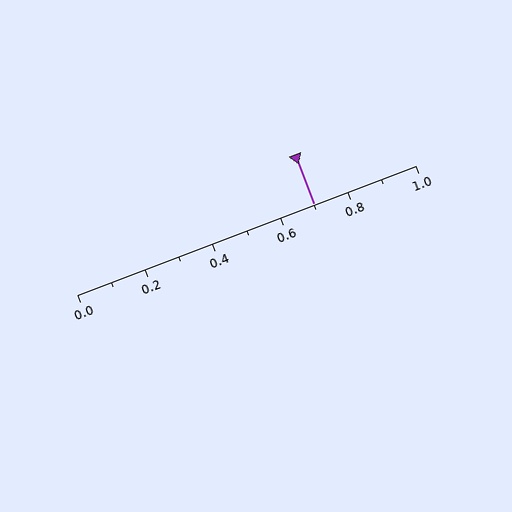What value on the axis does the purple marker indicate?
The marker indicates approximately 0.7.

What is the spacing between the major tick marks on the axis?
The major ticks are spaced 0.2 apart.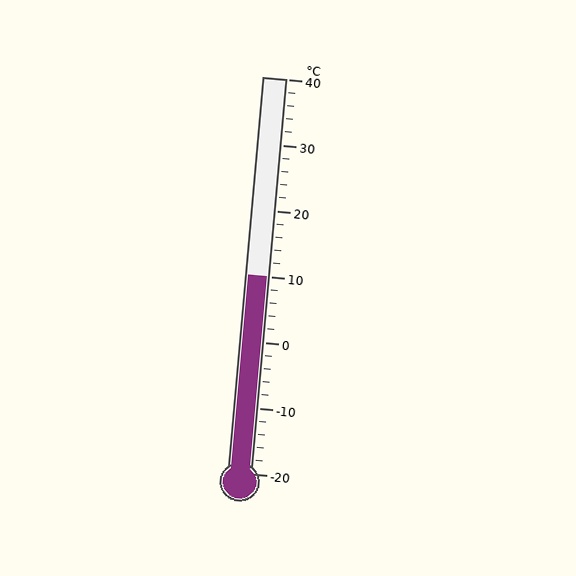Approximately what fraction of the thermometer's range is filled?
The thermometer is filled to approximately 50% of its range.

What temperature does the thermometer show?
The thermometer shows approximately 10°C.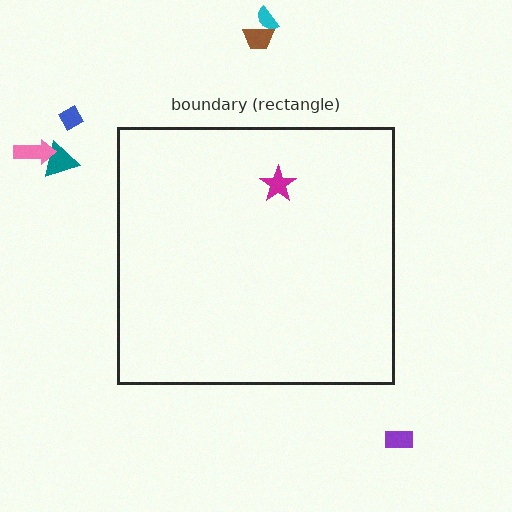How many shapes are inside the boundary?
1 inside, 6 outside.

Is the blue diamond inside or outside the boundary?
Outside.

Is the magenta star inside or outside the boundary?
Inside.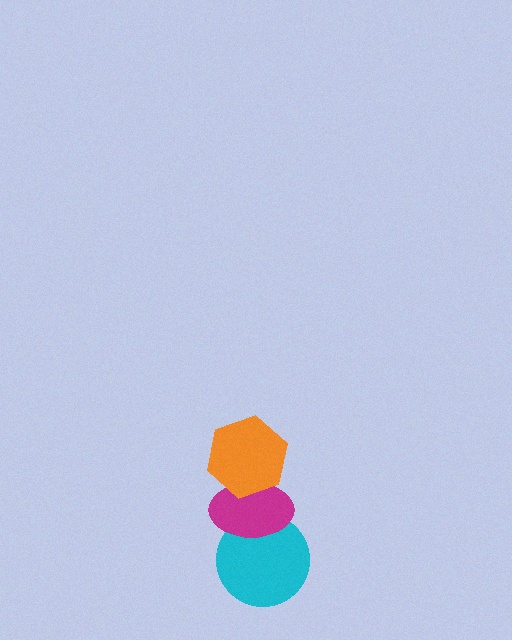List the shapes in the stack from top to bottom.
From top to bottom: the orange hexagon, the magenta ellipse, the cyan circle.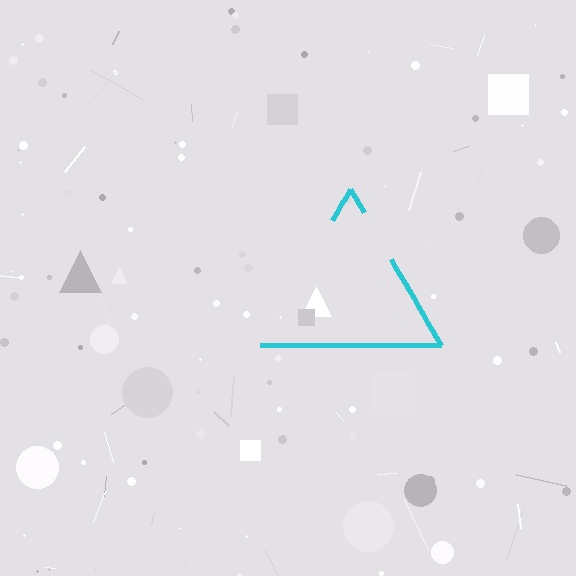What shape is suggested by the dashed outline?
The dashed outline suggests a triangle.